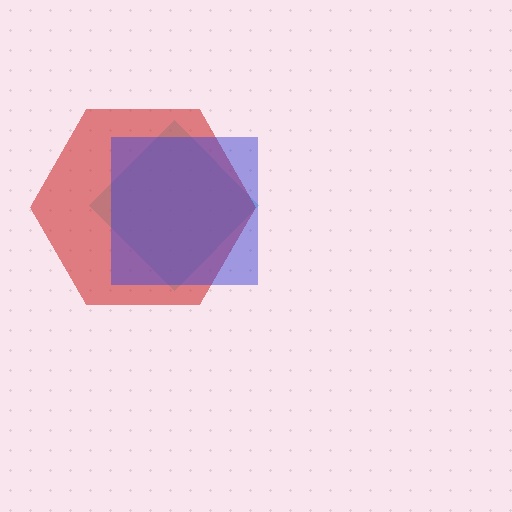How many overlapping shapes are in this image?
There are 3 overlapping shapes in the image.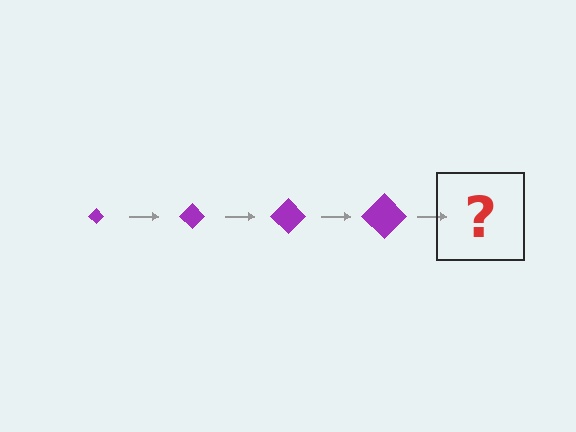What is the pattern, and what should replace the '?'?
The pattern is that the diamond gets progressively larger each step. The '?' should be a purple diamond, larger than the previous one.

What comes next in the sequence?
The next element should be a purple diamond, larger than the previous one.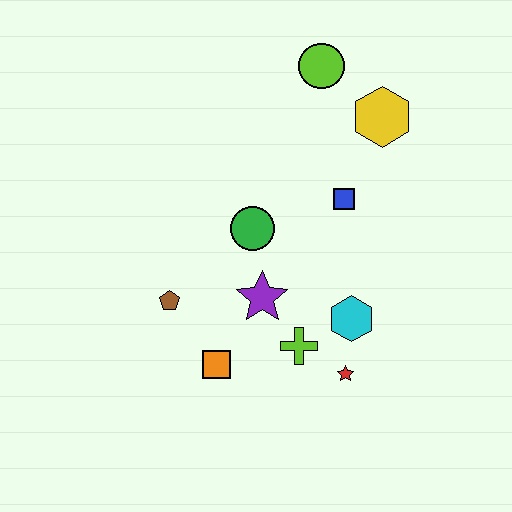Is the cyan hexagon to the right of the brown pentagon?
Yes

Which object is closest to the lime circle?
The yellow hexagon is closest to the lime circle.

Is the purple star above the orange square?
Yes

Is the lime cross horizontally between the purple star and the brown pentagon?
No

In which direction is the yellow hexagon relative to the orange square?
The yellow hexagon is above the orange square.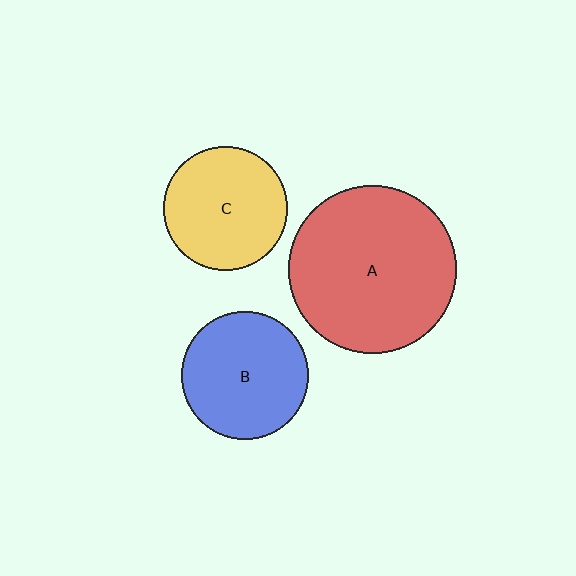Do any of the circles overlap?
No, none of the circles overlap.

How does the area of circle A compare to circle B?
Approximately 1.7 times.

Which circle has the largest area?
Circle A (red).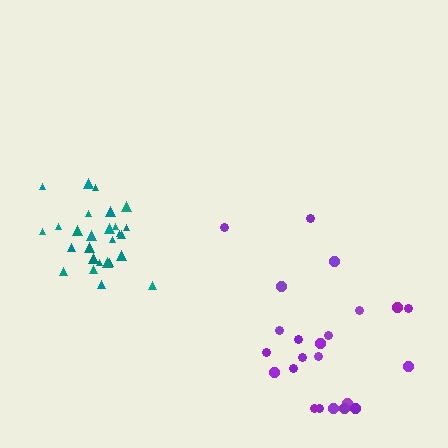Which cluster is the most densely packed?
Teal.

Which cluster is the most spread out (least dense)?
Purple.